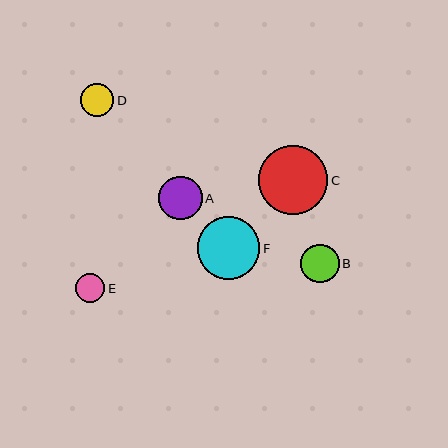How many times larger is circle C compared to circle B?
Circle C is approximately 1.8 times the size of circle B.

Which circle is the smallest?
Circle E is the smallest with a size of approximately 29 pixels.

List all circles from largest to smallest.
From largest to smallest: C, F, A, B, D, E.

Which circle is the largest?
Circle C is the largest with a size of approximately 69 pixels.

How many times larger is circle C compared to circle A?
Circle C is approximately 1.6 times the size of circle A.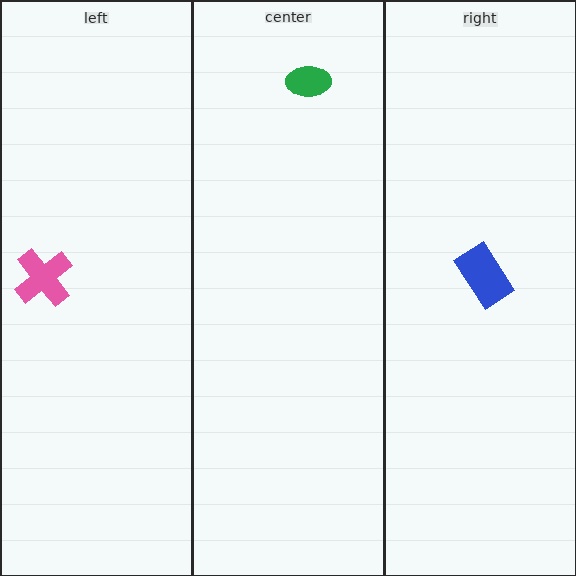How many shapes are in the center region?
1.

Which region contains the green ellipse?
The center region.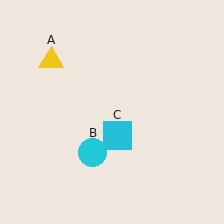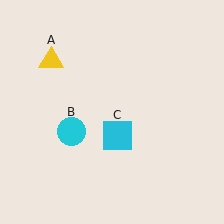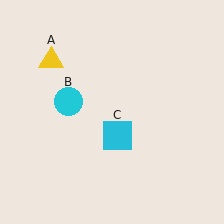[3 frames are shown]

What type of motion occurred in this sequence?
The cyan circle (object B) rotated clockwise around the center of the scene.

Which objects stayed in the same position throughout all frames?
Yellow triangle (object A) and cyan square (object C) remained stationary.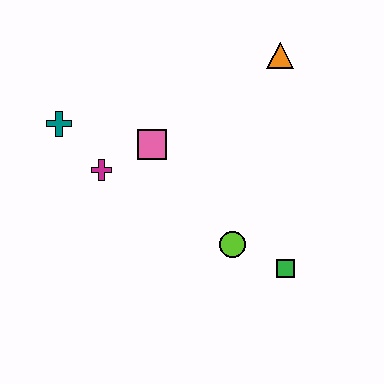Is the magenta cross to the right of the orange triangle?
No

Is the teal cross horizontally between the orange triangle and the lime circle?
No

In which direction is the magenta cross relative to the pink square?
The magenta cross is to the left of the pink square.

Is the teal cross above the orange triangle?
No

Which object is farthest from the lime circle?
The teal cross is farthest from the lime circle.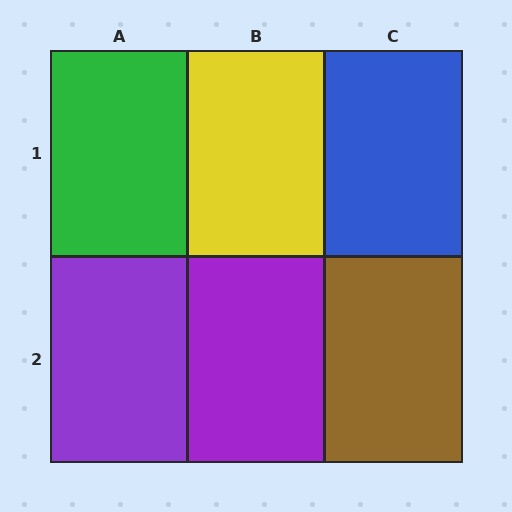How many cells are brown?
1 cell is brown.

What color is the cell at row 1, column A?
Green.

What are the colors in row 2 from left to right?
Purple, purple, brown.